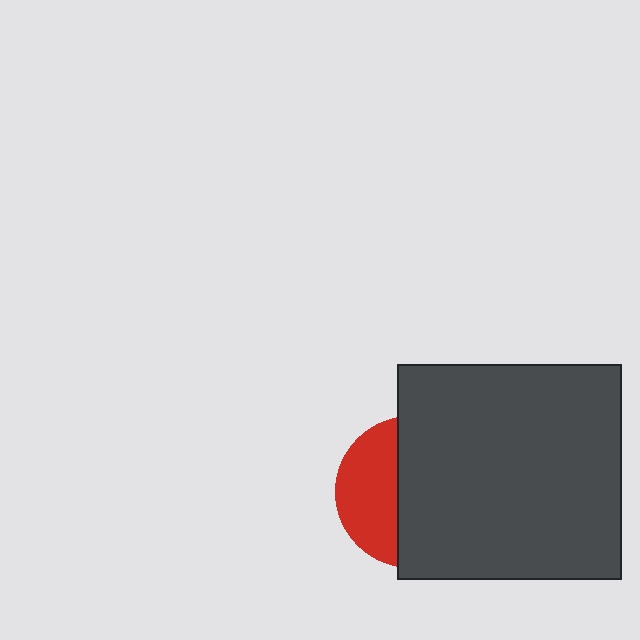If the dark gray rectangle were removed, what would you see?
You would see the complete red circle.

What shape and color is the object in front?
The object in front is a dark gray rectangle.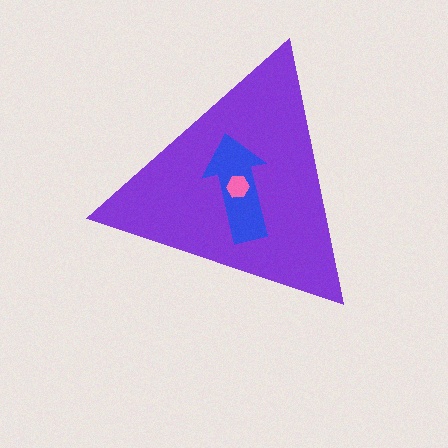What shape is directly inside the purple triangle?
The blue arrow.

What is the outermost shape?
The purple triangle.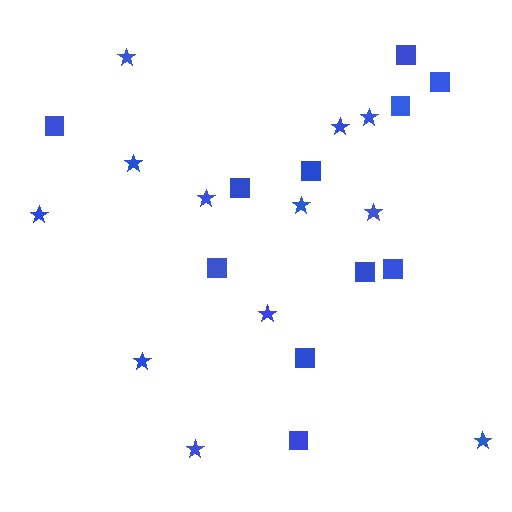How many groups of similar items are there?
There are 2 groups: one group of stars (12) and one group of squares (11).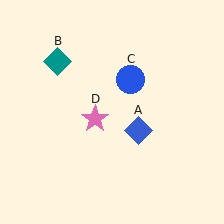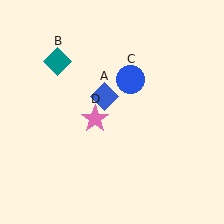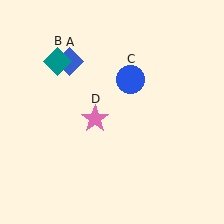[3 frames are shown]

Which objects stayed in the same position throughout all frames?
Teal diamond (object B) and blue circle (object C) and pink star (object D) remained stationary.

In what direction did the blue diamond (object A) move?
The blue diamond (object A) moved up and to the left.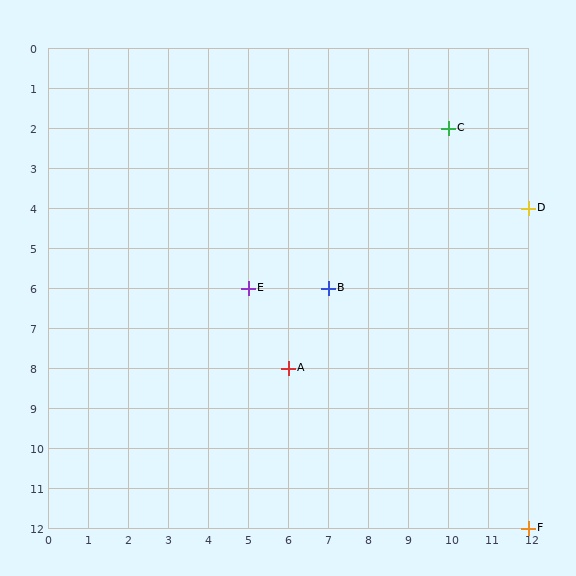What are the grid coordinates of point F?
Point F is at grid coordinates (12, 12).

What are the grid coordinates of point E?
Point E is at grid coordinates (5, 6).